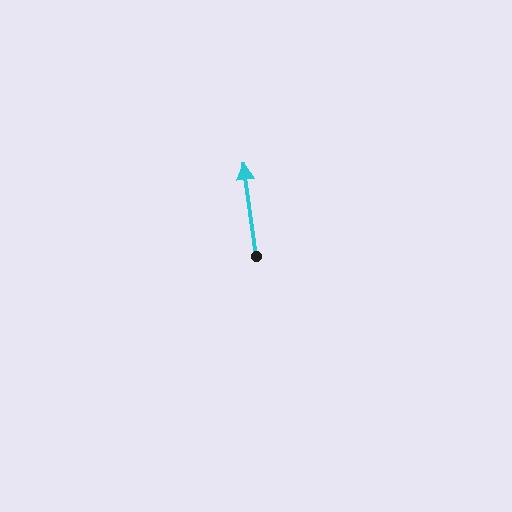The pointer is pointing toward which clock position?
Roughly 12 o'clock.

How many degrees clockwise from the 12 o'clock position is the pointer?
Approximately 352 degrees.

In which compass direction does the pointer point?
North.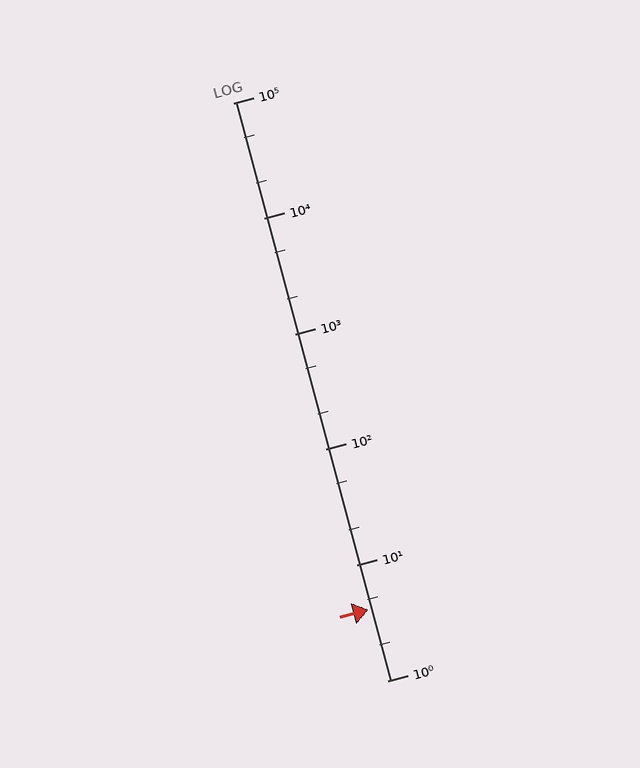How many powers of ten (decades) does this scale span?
The scale spans 5 decades, from 1 to 100000.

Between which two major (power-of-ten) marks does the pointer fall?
The pointer is between 1 and 10.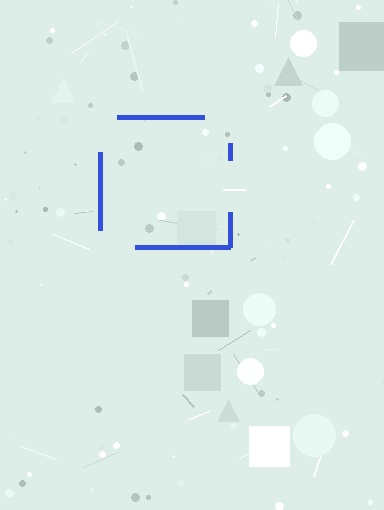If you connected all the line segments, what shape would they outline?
They would outline a square.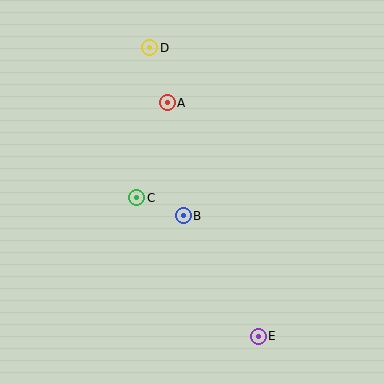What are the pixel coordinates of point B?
Point B is at (183, 216).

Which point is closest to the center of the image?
Point B at (183, 216) is closest to the center.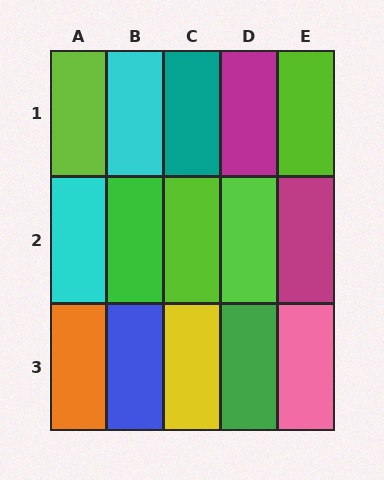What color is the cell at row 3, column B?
Blue.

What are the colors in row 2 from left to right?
Cyan, green, lime, lime, magenta.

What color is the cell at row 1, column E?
Lime.